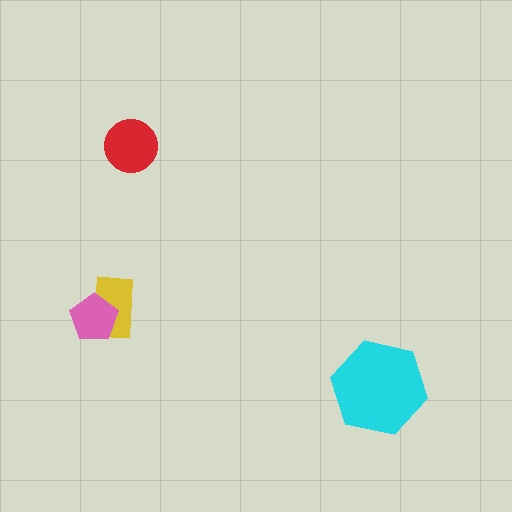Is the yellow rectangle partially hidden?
Yes, it is partially covered by another shape.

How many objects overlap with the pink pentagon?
1 object overlaps with the pink pentagon.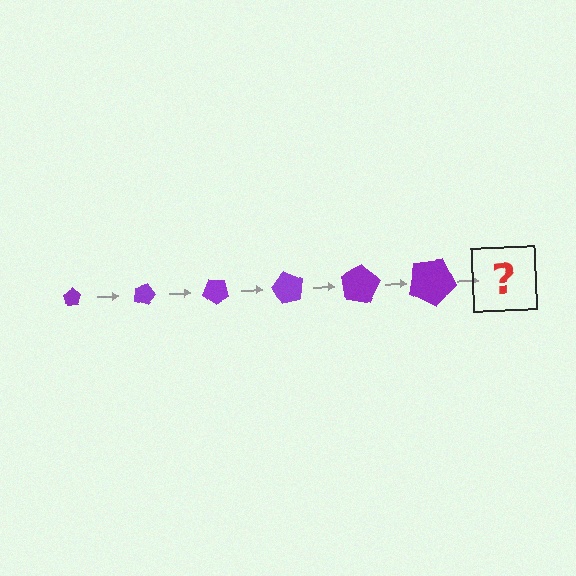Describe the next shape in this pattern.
It should be a pentagon, larger than the previous one and rotated 120 degrees from the start.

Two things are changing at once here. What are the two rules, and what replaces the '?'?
The two rules are that the pentagon grows larger each step and it rotates 20 degrees each step. The '?' should be a pentagon, larger than the previous one and rotated 120 degrees from the start.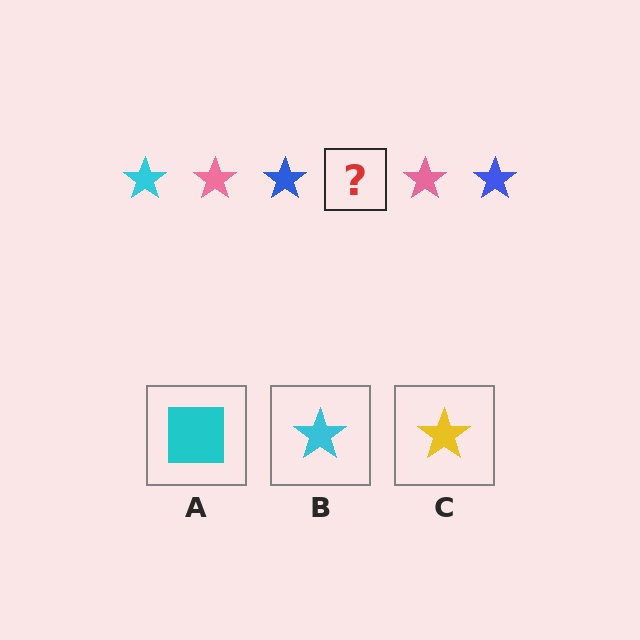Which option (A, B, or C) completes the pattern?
B.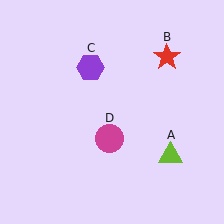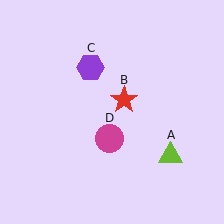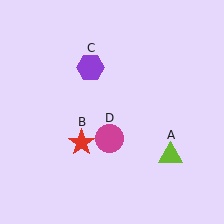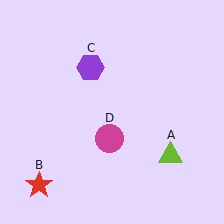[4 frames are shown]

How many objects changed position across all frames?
1 object changed position: red star (object B).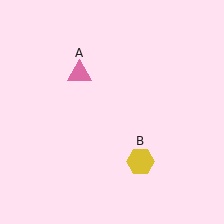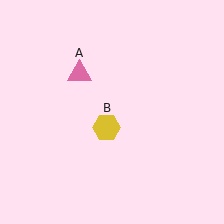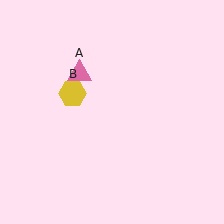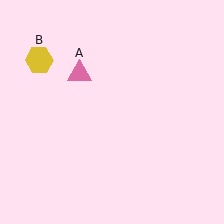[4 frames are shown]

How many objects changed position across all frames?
1 object changed position: yellow hexagon (object B).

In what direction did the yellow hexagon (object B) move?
The yellow hexagon (object B) moved up and to the left.